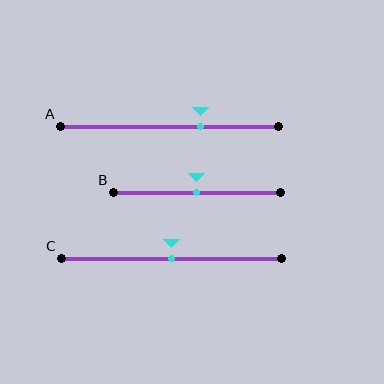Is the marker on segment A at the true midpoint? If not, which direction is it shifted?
No, the marker on segment A is shifted to the right by about 14% of the segment length.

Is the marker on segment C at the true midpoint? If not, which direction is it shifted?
Yes, the marker on segment C is at the true midpoint.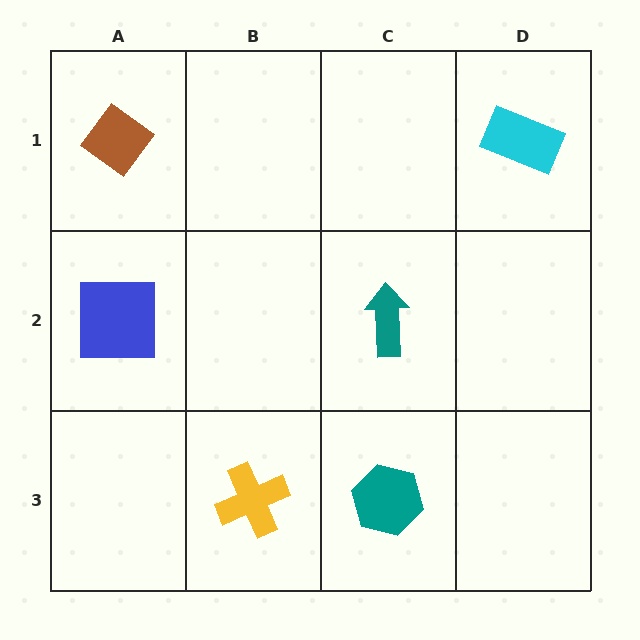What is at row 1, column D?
A cyan rectangle.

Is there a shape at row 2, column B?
No, that cell is empty.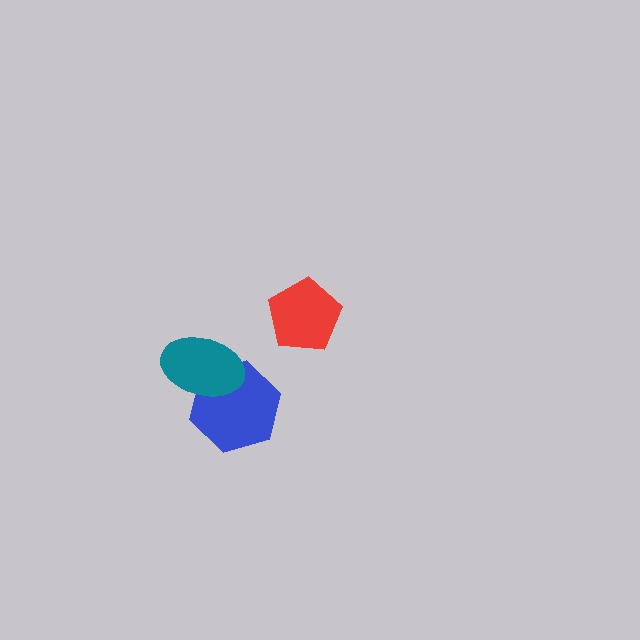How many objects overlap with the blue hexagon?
1 object overlaps with the blue hexagon.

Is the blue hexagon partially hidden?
Yes, it is partially covered by another shape.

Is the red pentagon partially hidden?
No, no other shape covers it.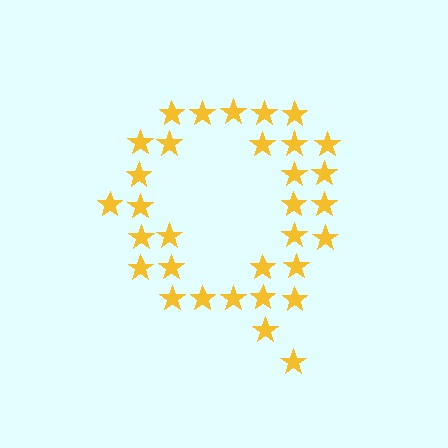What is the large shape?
The large shape is the letter Q.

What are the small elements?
The small elements are stars.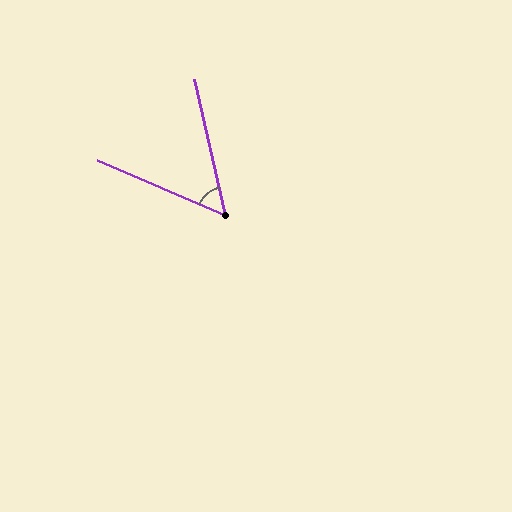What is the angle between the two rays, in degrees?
Approximately 54 degrees.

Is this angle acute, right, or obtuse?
It is acute.